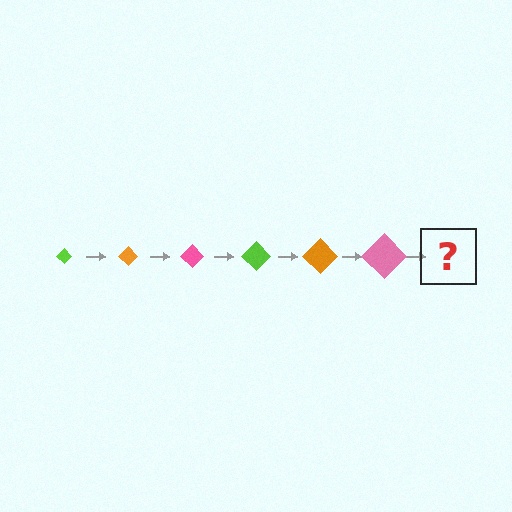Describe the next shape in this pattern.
It should be a lime diamond, larger than the previous one.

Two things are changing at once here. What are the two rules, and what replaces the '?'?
The two rules are that the diamond grows larger each step and the color cycles through lime, orange, and pink. The '?' should be a lime diamond, larger than the previous one.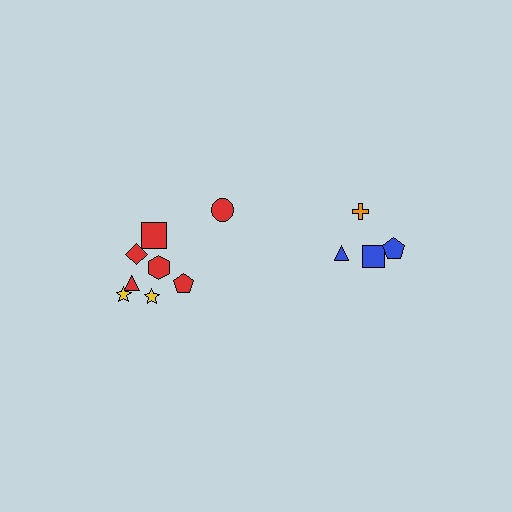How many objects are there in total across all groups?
There are 12 objects.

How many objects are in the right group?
There are 4 objects.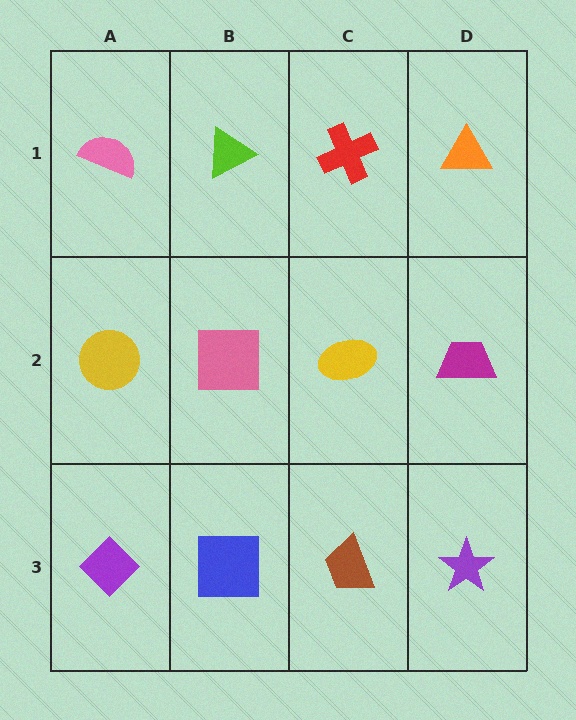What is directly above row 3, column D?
A magenta trapezoid.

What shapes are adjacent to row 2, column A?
A pink semicircle (row 1, column A), a purple diamond (row 3, column A), a pink square (row 2, column B).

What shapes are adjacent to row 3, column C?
A yellow ellipse (row 2, column C), a blue square (row 3, column B), a purple star (row 3, column D).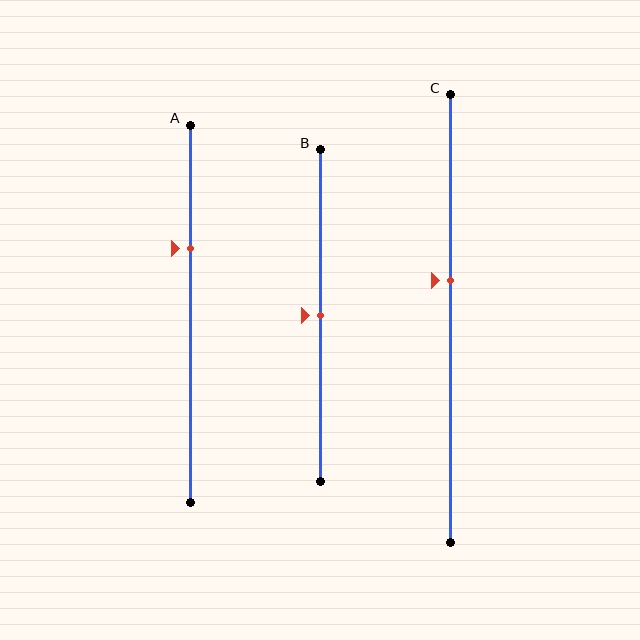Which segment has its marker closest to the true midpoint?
Segment B has its marker closest to the true midpoint.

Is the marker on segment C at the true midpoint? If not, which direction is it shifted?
No, the marker on segment C is shifted upward by about 9% of the segment length.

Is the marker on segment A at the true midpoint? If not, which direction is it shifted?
No, the marker on segment A is shifted upward by about 17% of the segment length.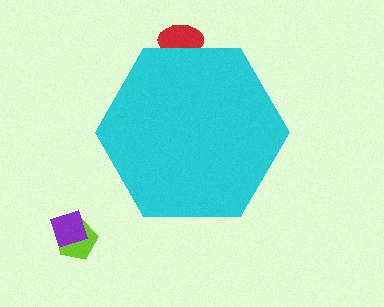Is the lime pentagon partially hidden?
No, the lime pentagon is fully visible.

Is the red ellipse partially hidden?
Yes, the red ellipse is partially hidden behind the cyan hexagon.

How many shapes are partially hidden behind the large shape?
1 shape is partially hidden.